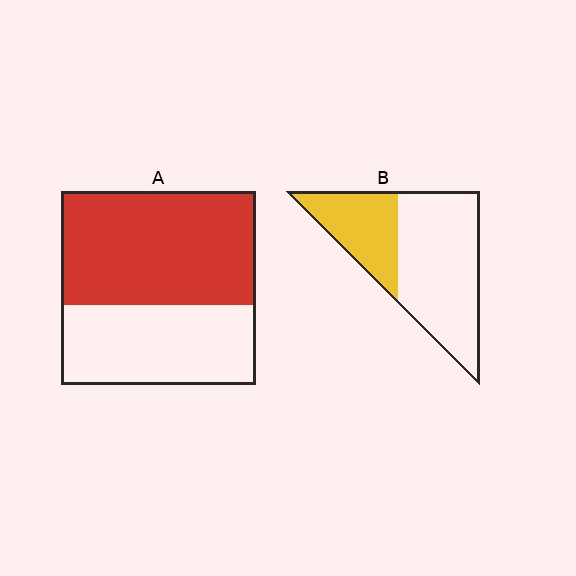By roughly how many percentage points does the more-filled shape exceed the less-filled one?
By roughly 25 percentage points (A over B).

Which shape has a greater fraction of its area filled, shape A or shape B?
Shape A.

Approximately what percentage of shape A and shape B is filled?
A is approximately 60% and B is approximately 35%.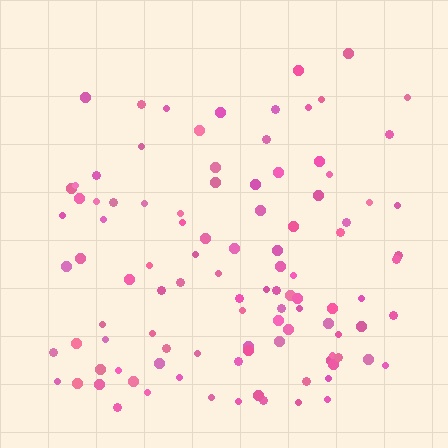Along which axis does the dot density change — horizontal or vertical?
Vertical.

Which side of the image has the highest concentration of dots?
The bottom.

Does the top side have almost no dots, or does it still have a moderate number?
Still a moderate number, just noticeably fewer than the bottom.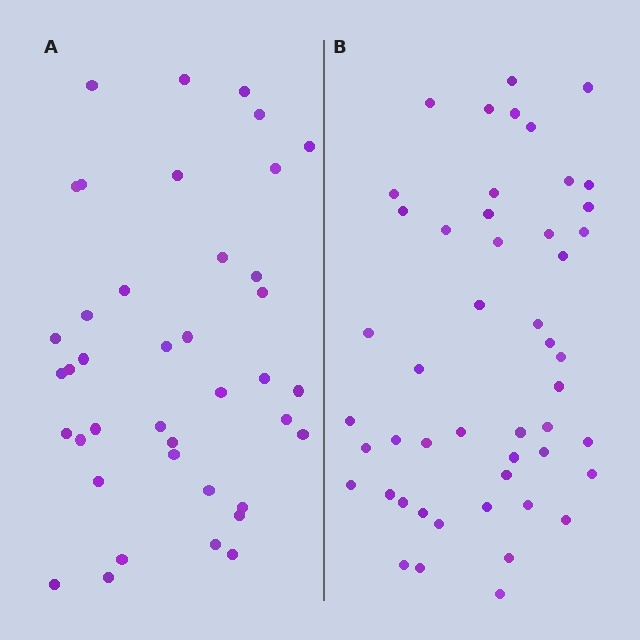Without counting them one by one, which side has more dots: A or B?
Region B (the right region) has more dots.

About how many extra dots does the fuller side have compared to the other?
Region B has roughly 8 or so more dots than region A.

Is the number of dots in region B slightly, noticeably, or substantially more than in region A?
Region B has only slightly more — the two regions are fairly close. The ratio is roughly 1.2 to 1.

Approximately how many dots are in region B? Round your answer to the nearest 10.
About 50 dots. (The exact count is 49, which rounds to 50.)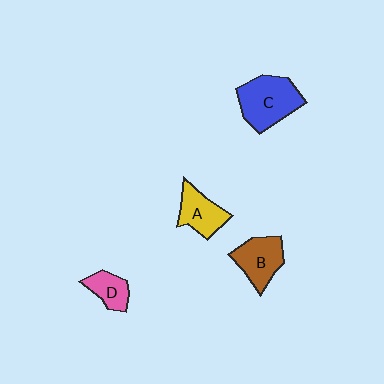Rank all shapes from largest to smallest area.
From largest to smallest: C (blue), B (brown), A (yellow), D (pink).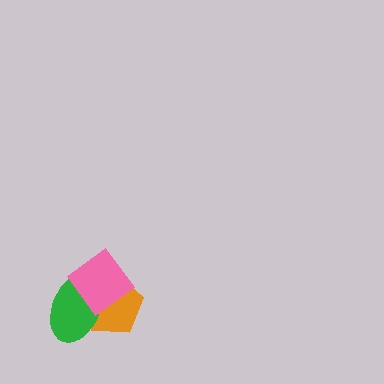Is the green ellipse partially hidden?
Yes, it is partially covered by another shape.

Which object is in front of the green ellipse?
The pink diamond is in front of the green ellipse.